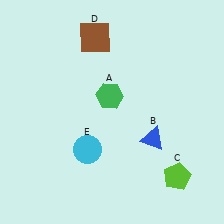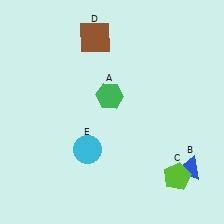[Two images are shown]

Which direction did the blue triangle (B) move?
The blue triangle (B) moved right.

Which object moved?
The blue triangle (B) moved right.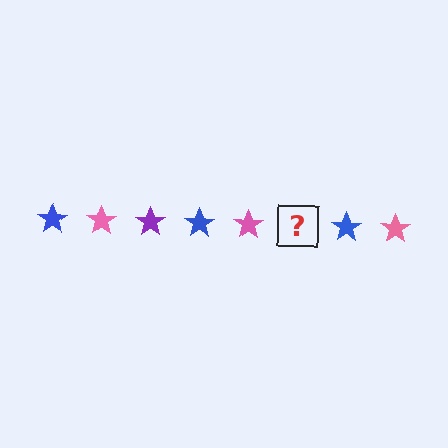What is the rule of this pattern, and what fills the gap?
The rule is that the pattern cycles through blue, pink, purple stars. The gap should be filled with a purple star.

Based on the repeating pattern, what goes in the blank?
The blank should be a purple star.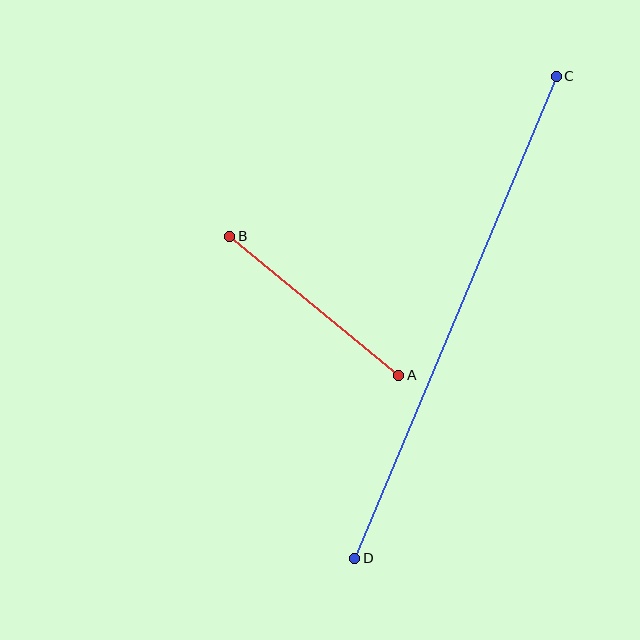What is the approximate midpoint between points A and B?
The midpoint is at approximately (314, 306) pixels.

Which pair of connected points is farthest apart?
Points C and D are farthest apart.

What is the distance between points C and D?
The distance is approximately 522 pixels.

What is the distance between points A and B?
The distance is approximately 219 pixels.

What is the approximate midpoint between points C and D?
The midpoint is at approximately (455, 317) pixels.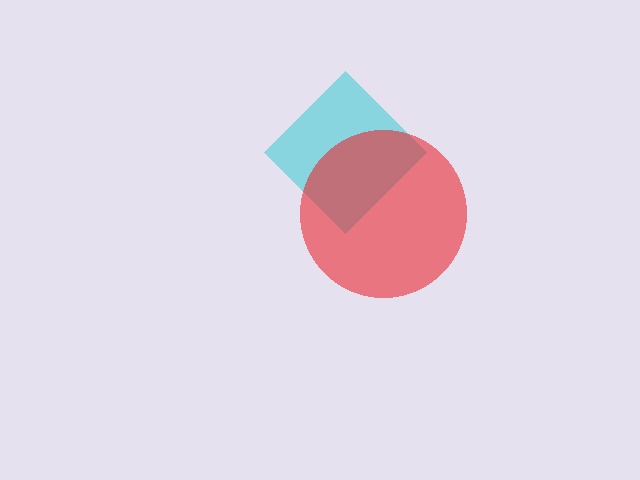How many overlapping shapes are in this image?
There are 2 overlapping shapes in the image.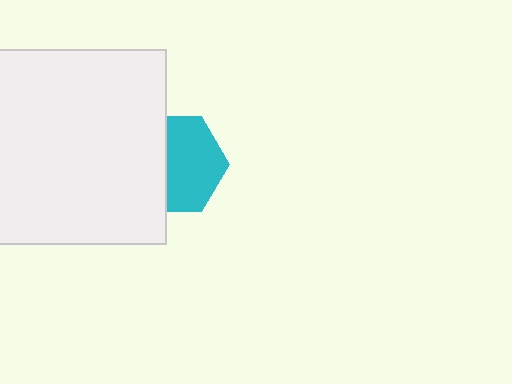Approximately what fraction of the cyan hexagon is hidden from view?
Roughly 42% of the cyan hexagon is hidden behind the white rectangle.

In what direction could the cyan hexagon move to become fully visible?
The cyan hexagon could move right. That would shift it out from behind the white rectangle entirely.